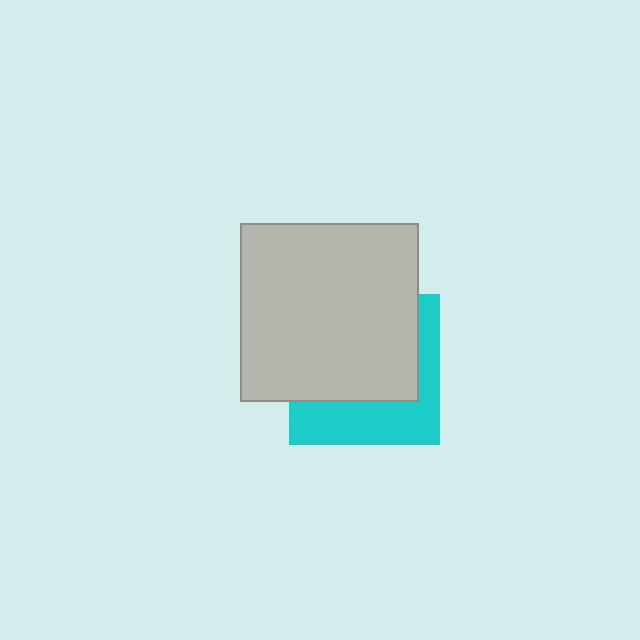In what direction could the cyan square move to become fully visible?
The cyan square could move down. That would shift it out from behind the light gray square entirely.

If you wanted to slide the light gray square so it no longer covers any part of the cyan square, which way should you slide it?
Slide it up — that is the most direct way to separate the two shapes.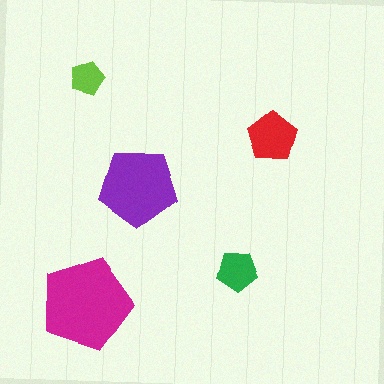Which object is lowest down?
The magenta pentagon is bottommost.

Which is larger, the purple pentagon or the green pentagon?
The purple one.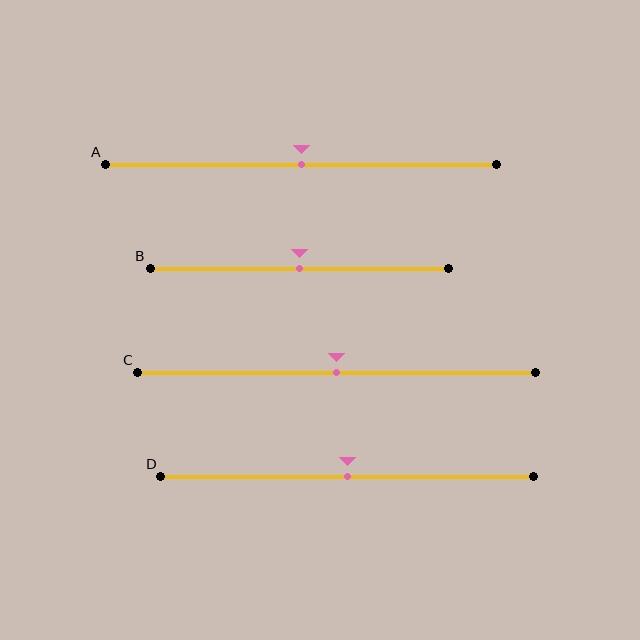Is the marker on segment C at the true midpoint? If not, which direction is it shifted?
Yes, the marker on segment C is at the true midpoint.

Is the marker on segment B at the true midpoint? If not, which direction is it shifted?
Yes, the marker on segment B is at the true midpoint.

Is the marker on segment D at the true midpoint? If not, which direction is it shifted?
Yes, the marker on segment D is at the true midpoint.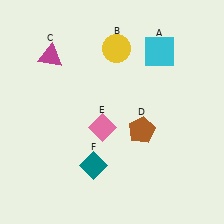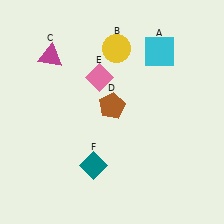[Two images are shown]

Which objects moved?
The objects that moved are: the brown pentagon (D), the pink diamond (E).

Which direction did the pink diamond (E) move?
The pink diamond (E) moved up.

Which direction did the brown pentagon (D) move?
The brown pentagon (D) moved left.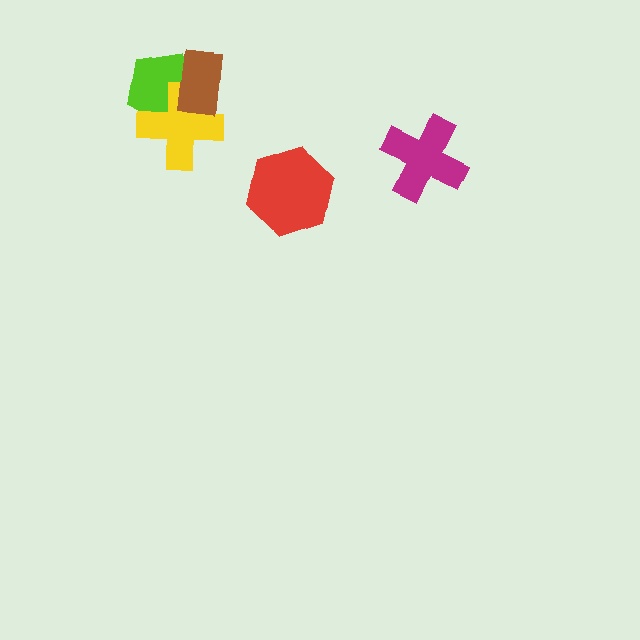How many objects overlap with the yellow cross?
2 objects overlap with the yellow cross.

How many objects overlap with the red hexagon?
0 objects overlap with the red hexagon.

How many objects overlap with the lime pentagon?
2 objects overlap with the lime pentagon.